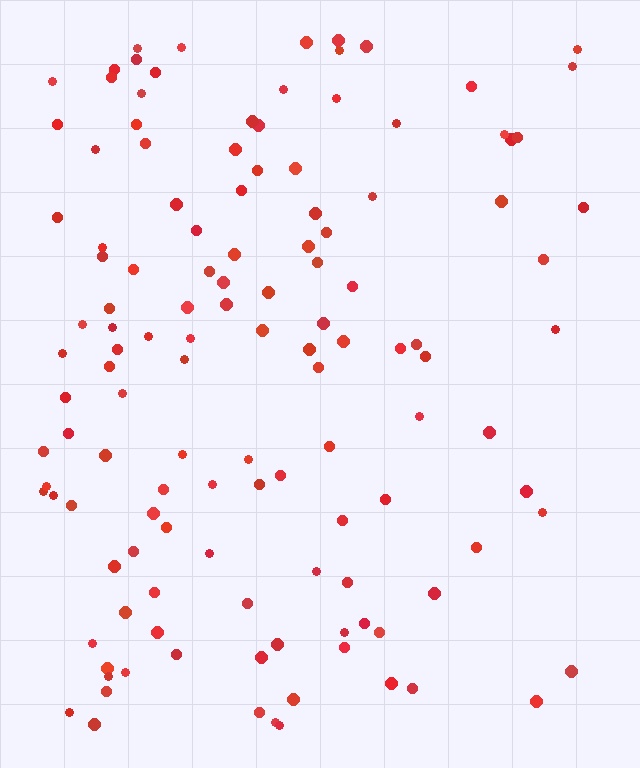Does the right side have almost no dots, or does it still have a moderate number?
Still a moderate number, just noticeably fewer than the left.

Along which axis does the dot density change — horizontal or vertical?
Horizontal.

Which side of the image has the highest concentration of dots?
The left.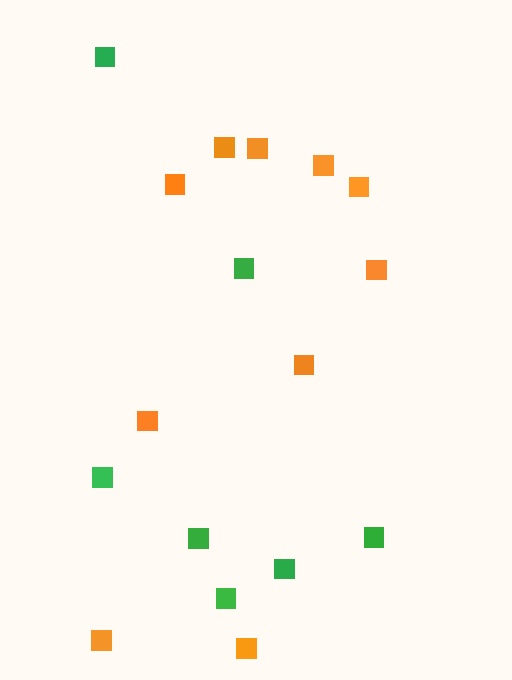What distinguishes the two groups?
There are 2 groups: one group of green squares (7) and one group of orange squares (10).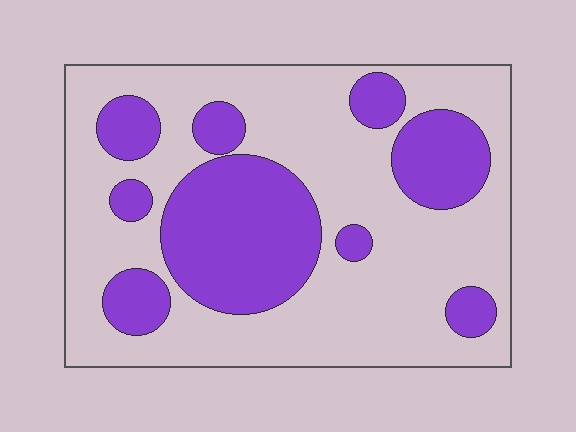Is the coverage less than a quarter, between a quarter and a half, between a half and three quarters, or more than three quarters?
Between a quarter and a half.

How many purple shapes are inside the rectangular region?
9.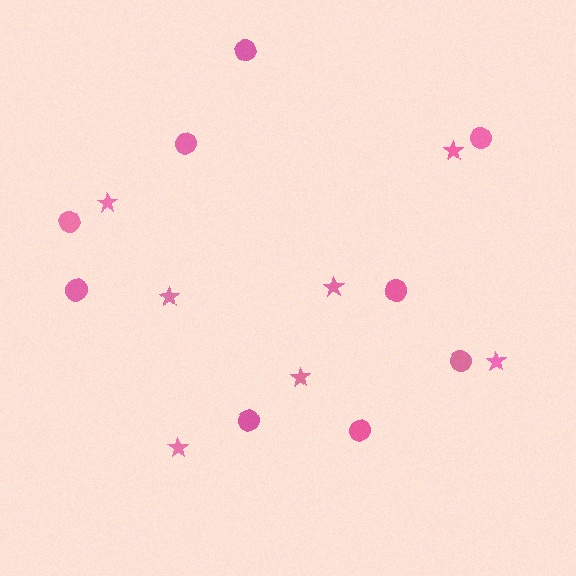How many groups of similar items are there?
There are 2 groups: one group of stars (7) and one group of circles (9).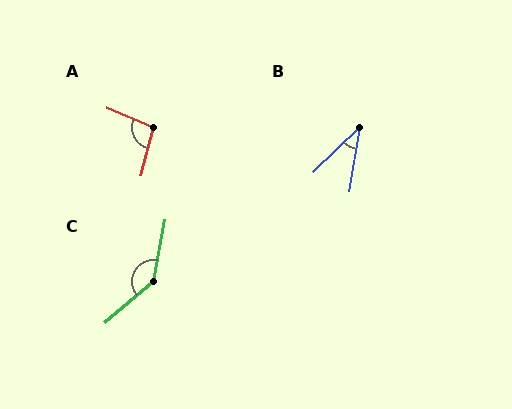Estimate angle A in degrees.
Approximately 98 degrees.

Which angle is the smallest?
B, at approximately 36 degrees.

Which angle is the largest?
C, at approximately 141 degrees.